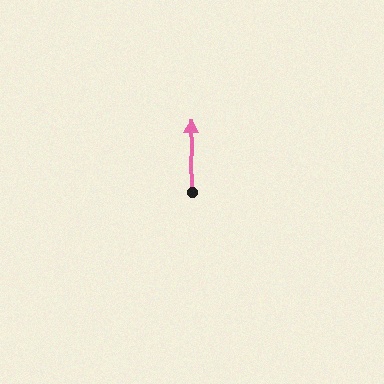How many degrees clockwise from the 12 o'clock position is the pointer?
Approximately 1 degrees.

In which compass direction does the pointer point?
North.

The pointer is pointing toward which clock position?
Roughly 12 o'clock.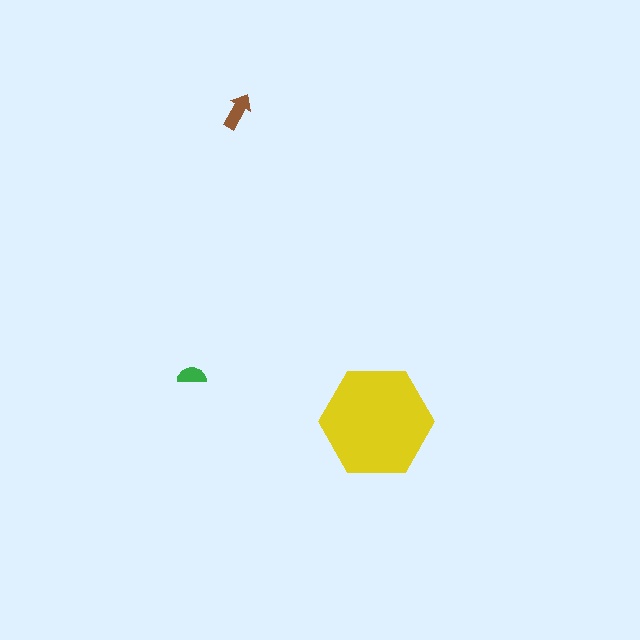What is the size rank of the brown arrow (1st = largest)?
2nd.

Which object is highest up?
The brown arrow is topmost.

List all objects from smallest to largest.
The green semicircle, the brown arrow, the yellow hexagon.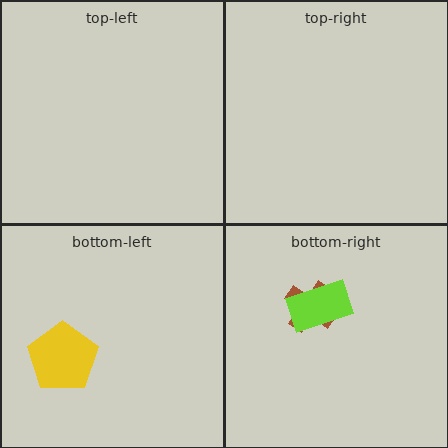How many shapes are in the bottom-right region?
2.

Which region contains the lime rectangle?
The bottom-right region.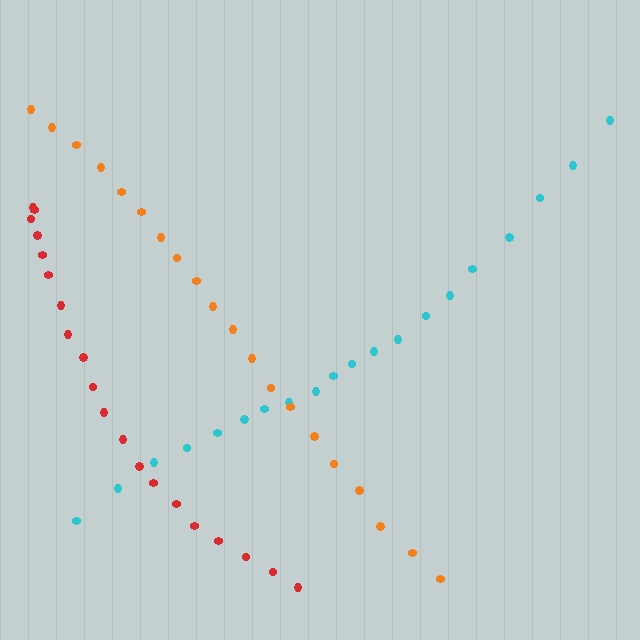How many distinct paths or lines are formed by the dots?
There are 3 distinct paths.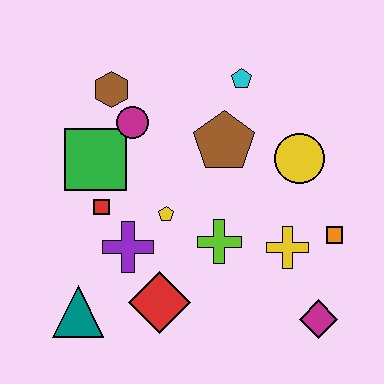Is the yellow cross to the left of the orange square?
Yes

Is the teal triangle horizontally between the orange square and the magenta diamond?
No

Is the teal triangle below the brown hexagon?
Yes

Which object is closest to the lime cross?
The yellow pentagon is closest to the lime cross.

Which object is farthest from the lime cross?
The brown hexagon is farthest from the lime cross.